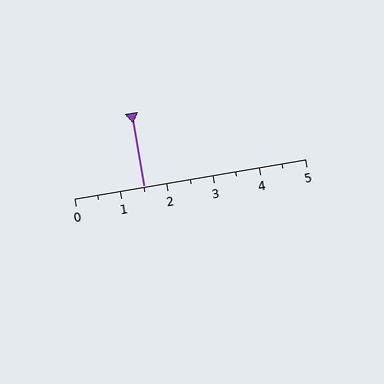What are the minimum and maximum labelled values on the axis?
The axis runs from 0 to 5.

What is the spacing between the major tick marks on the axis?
The major ticks are spaced 1 apart.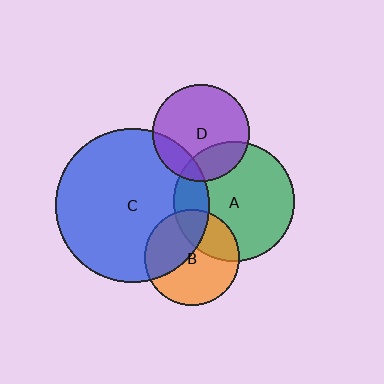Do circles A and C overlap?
Yes.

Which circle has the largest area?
Circle C (blue).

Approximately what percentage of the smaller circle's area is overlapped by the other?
Approximately 20%.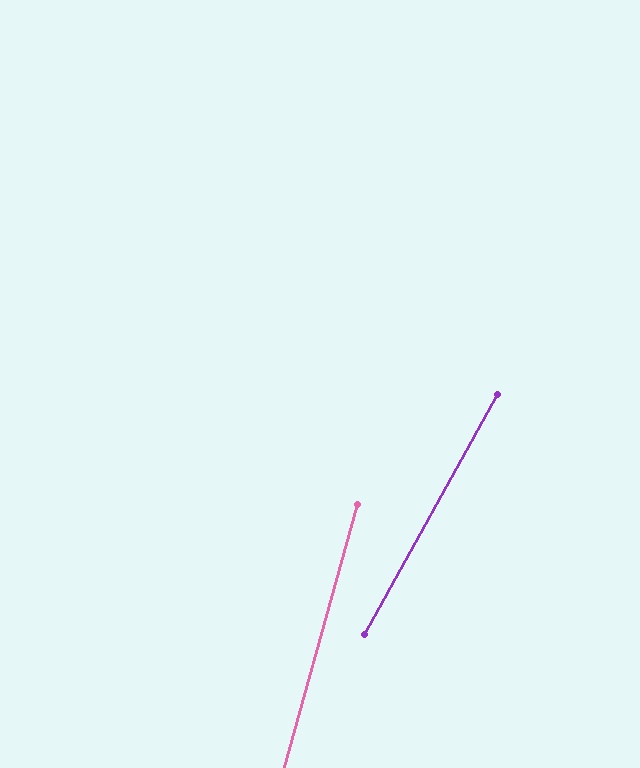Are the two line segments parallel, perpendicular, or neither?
Neither parallel nor perpendicular — they differ by about 13°.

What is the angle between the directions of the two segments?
Approximately 13 degrees.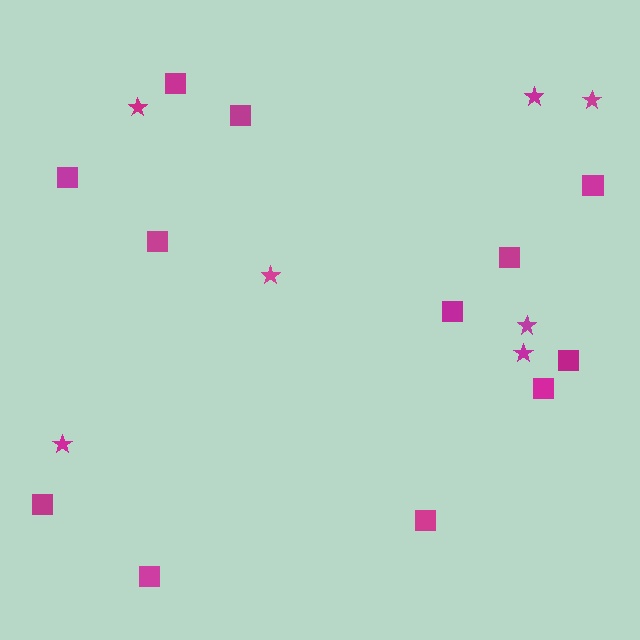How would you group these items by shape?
There are 2 groups: one group of stars (7) and one group of squares (12).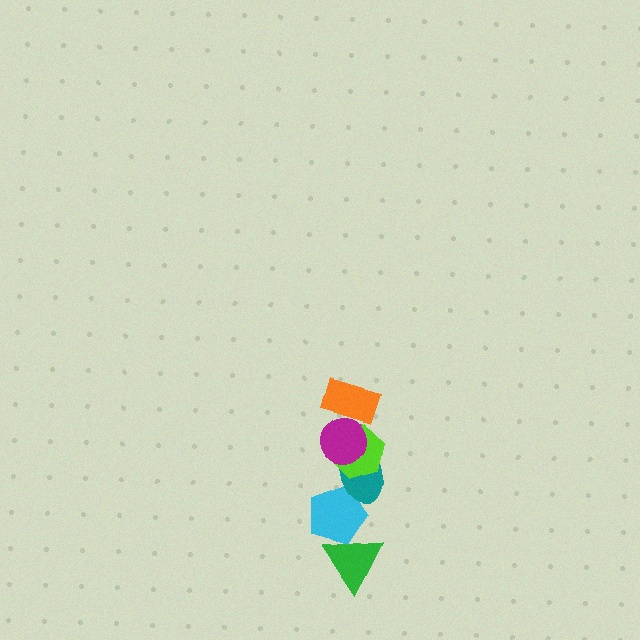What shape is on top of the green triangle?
The cyan pentagon is on top of the green triangle.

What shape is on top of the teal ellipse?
The lime hexagon is on top of the teal ellipse.